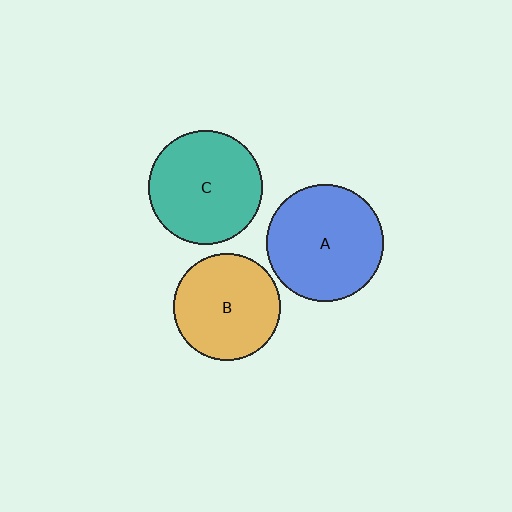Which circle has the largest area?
Circle A (blue).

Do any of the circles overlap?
No, none of the circles overlap.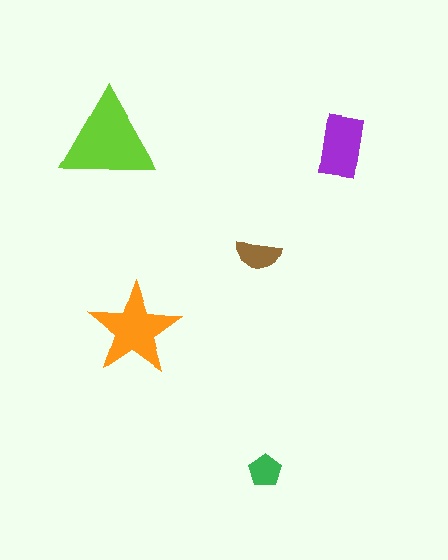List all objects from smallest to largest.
The green pentagon, the brown semicircle, the purple rectangle, the orange star, the lime triangle.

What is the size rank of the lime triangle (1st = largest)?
1st.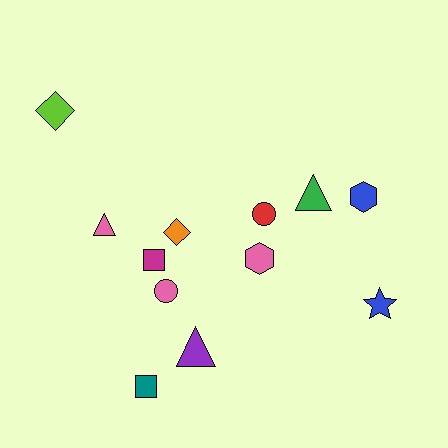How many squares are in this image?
There are 2 squares.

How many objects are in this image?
There are 12 objects.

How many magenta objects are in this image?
There is 1 magenta object.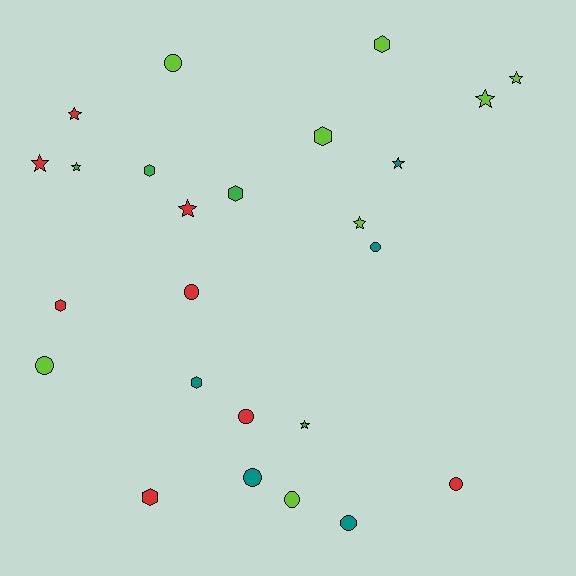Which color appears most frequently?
Red, with 8 objects.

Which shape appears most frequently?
Circle, with 9 objects.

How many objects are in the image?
There are 25 objects.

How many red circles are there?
There are 3 red circles.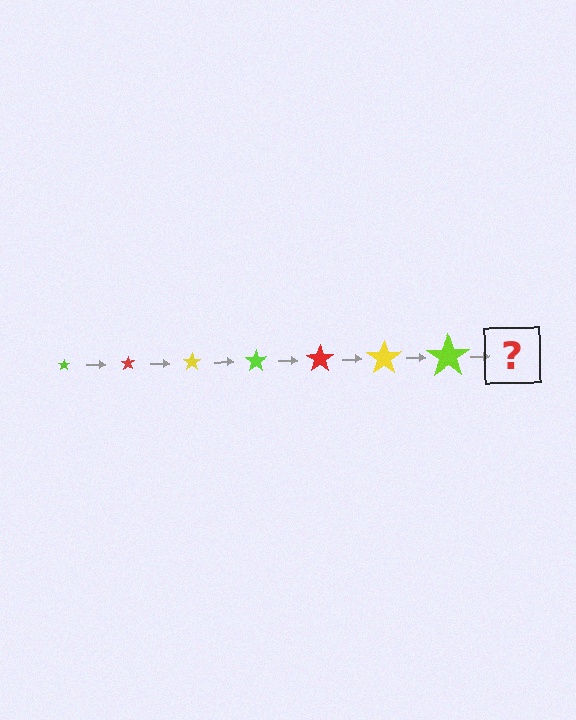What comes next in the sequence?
The next element should be a red star, larger than the previous one.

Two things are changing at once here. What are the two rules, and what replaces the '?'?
The two rules are that the star grows larger each step and the color cycles through lime, red, and yellow. The '?' should be a red star, larger than the previous one.